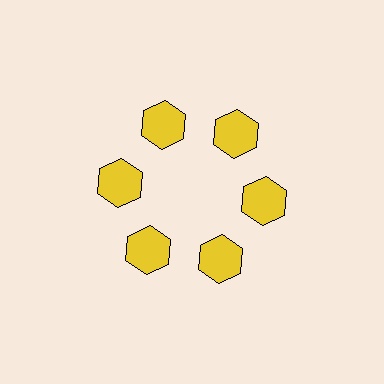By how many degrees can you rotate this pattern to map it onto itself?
The pattern maps onto itself every 60 degrees of rotation.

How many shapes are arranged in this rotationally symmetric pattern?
There are 6 shapes, arranged in 6 groups of 1.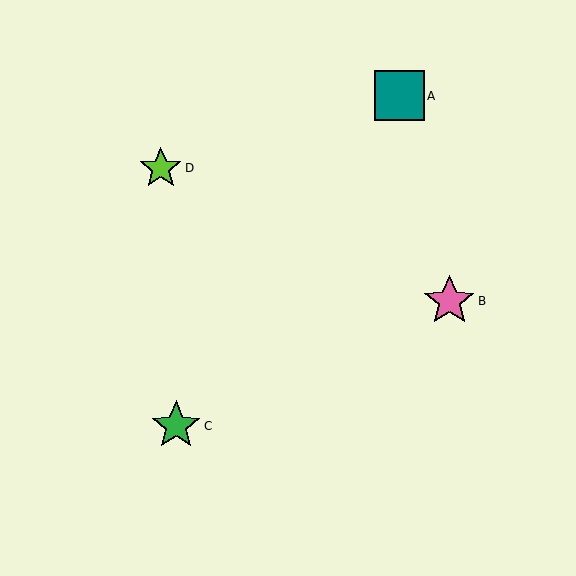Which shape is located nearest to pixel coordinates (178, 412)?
The green star (labeled C) at (176, 426) is nearest to that location.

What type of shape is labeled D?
Shape D is a lime star.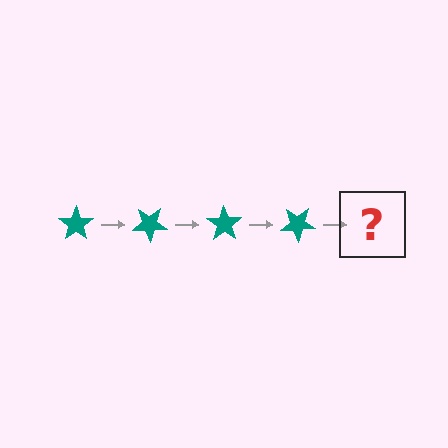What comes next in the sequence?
The next element should be a teal star rotated 140 degrees.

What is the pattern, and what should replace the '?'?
The pattern is that the star rotates 35 degrees each step. The '?' should be a teal star rotated 140 degrees.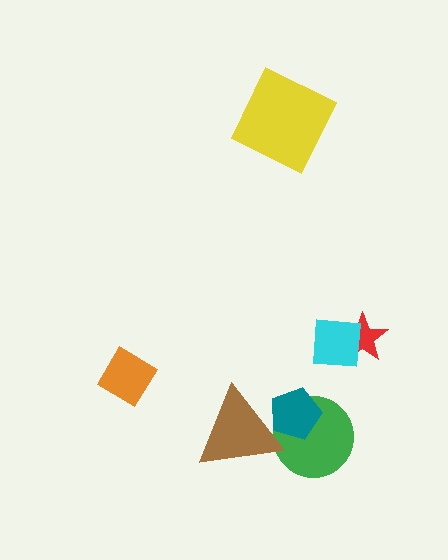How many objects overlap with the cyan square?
1 object overlaps with the cyan square.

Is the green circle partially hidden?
Yes, it is partially covered by another shape.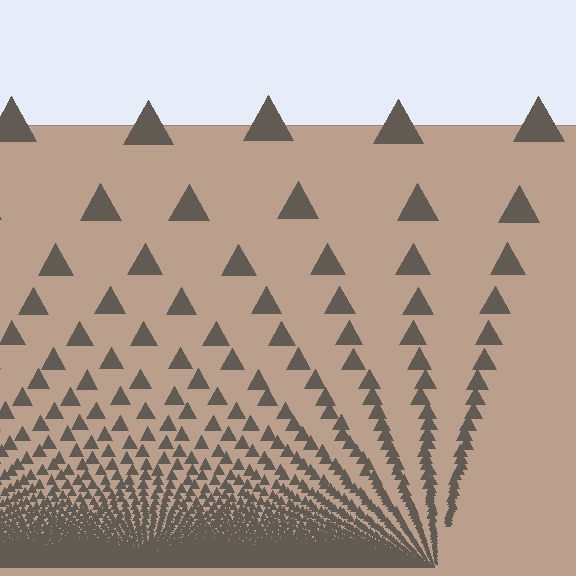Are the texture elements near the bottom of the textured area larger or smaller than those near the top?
Smaller. The gradient is inverted — elements near the bottom are smaller and denser.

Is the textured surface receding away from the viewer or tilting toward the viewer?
The surface appears to tilt toward the viewer. Texture elements get larger and sparser toward the top.